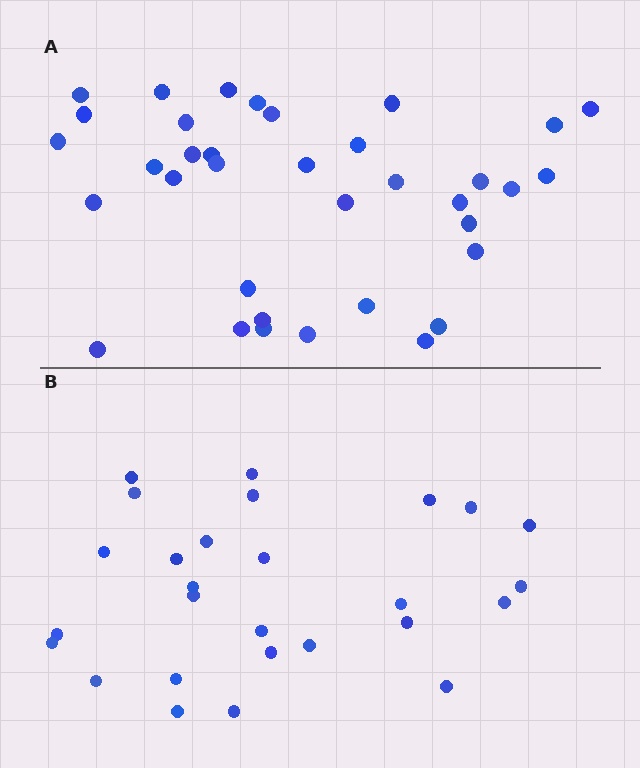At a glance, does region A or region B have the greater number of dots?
Region A (the top region) has more dots.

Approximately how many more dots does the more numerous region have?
Region A has roughly 8 or so more dots than region B.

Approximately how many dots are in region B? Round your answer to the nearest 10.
About 30 dots. (The exact count is 27, which rounds to 30.)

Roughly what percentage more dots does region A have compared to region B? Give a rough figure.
About 35% more.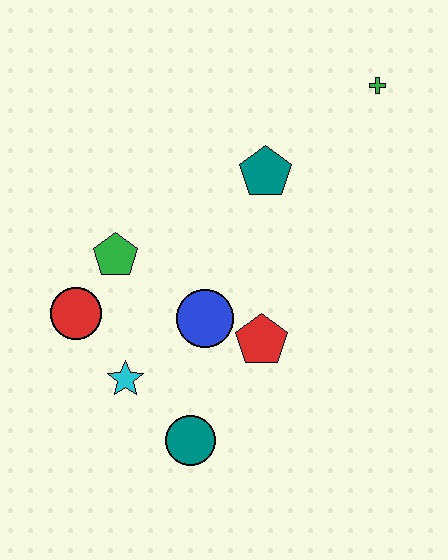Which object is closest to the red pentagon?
The blue circle is closest to the red pentagon.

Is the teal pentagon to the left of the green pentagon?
No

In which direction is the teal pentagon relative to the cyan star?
The teal pentagon is above the cyan star.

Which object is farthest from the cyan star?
The green cross is farthest from the cyan star.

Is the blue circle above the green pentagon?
No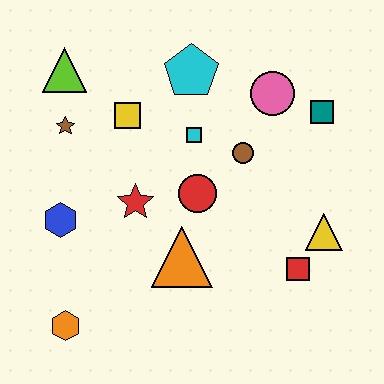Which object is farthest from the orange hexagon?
The teal square is farthest from the orange hexagon.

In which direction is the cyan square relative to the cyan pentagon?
The cyan square is below the cyan pentagon.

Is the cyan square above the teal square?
No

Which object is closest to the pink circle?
The teal square is closest to the pink circle.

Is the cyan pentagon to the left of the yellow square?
No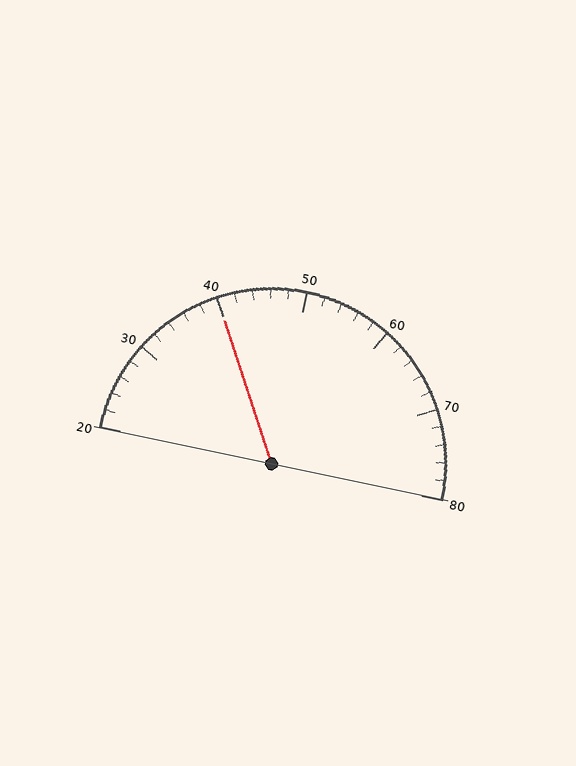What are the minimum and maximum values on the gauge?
The gauge ranges from 20 to 80.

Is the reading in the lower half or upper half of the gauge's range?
The reading is in the lower half of the range (20 to 80).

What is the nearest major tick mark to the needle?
The nearest major tick mark is 40.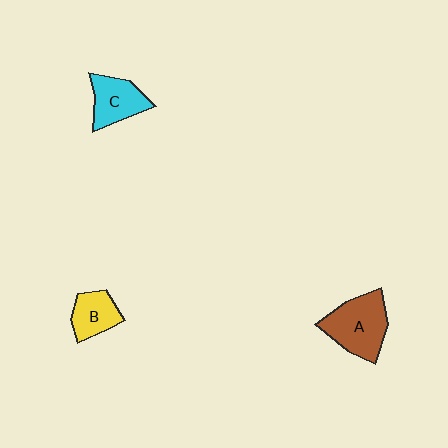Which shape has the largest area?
Shape A (brown).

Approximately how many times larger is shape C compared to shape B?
Approximately 1.2 times.